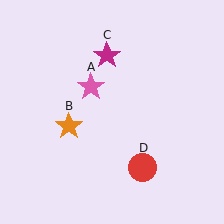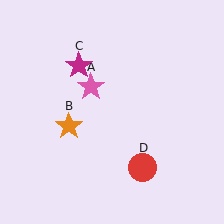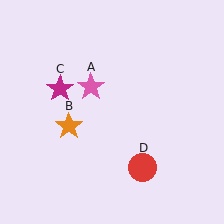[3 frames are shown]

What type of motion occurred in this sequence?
The magenta star (object C) rotated counterclockwise around the center of the scene.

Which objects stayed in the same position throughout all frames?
Pink star (object A) and orange star (object B) and red circle (object D) remained stationary.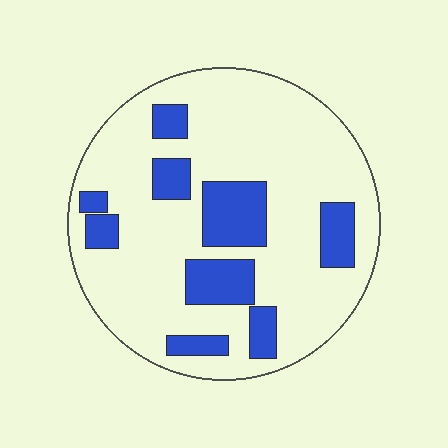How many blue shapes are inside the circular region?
9.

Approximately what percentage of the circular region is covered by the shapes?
Approximately 20%.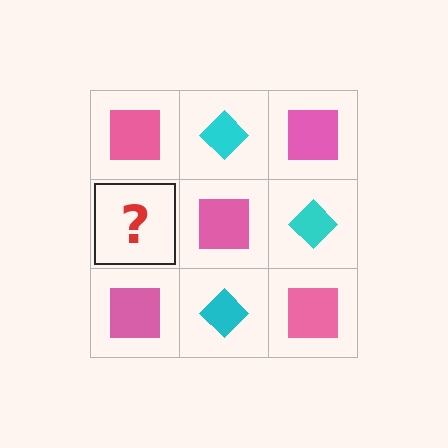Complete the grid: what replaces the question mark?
The question mark should be replaced with a cyan diamond.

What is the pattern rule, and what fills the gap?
The rule is that it alternates pink square and cyan diamond in a checkerboard pattern. The gap should be filled with a cyan diamond.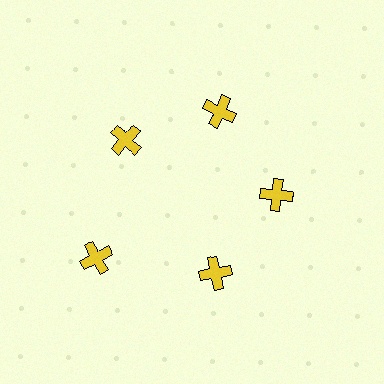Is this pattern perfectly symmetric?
No. The 5 yellow crosses are arranged in a ring, but one element near the 8 o'clock position is pushed outward from the center, breaking the 5-fold rotational symmetry.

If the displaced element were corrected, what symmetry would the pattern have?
It would have 5-fold rotational symmetry — the pattern would map onto itself every 72 degrees.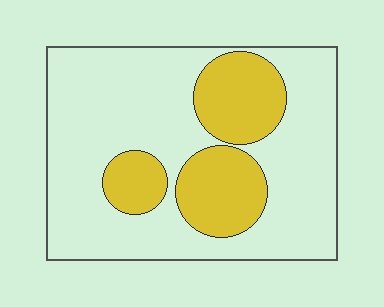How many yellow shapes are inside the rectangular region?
3.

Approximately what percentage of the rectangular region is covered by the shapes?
Approximately 25%.